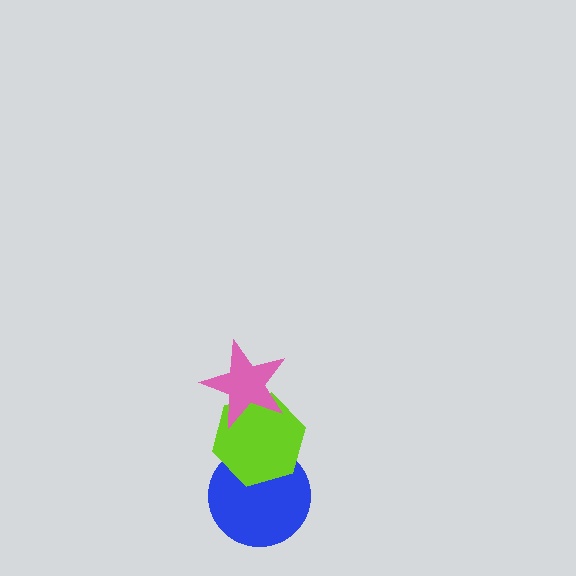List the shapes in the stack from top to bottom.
From top to bottom: the pink star, the lime hexagon, the blue circle.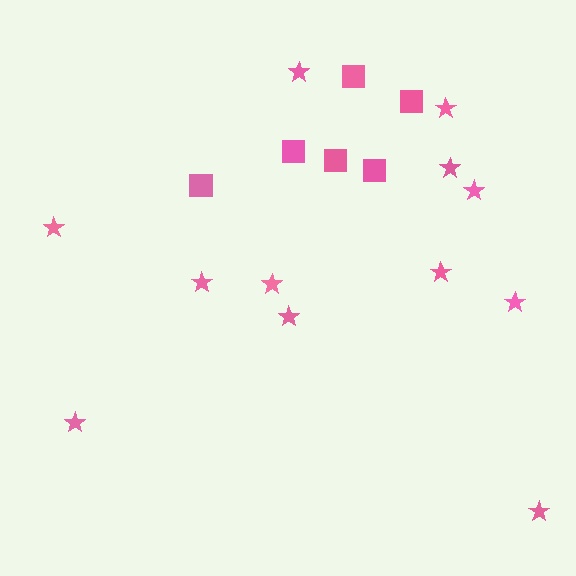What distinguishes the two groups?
There are 2 groups: one group of squares (6) and one group of stars (12).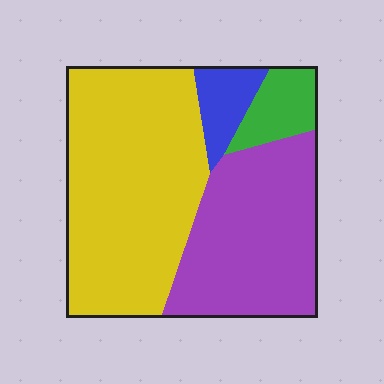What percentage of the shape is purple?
Purple takes up about one third (1/3) of the shape.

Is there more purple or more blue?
Purple.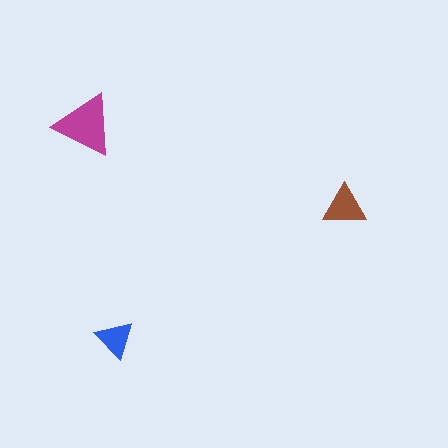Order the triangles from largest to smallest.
the magenta one, the brown one, the blue one.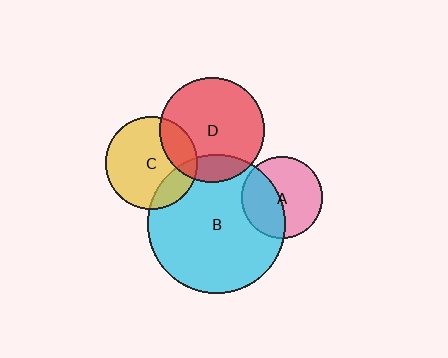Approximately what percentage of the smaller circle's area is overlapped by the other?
Approximately 15%.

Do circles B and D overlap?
Yes.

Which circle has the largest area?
Circle B (cyan).